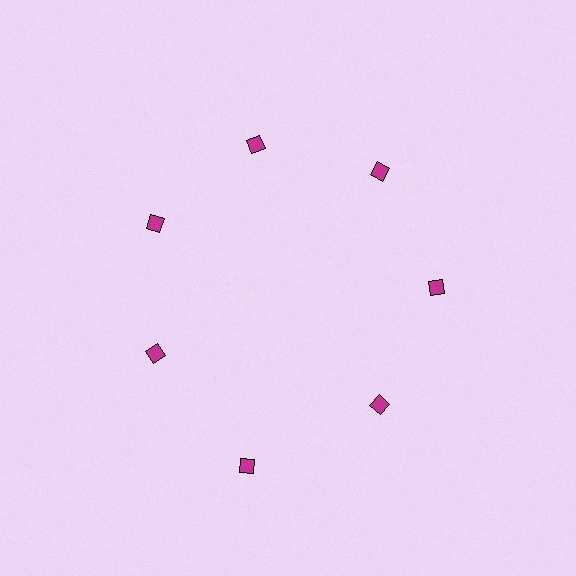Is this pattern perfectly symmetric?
No. The 7 magenta diamonds are arranged in a ring, but one element near the 6 o'clock position is pushed outward from the center, breaking the 7-fold rotational symmetry.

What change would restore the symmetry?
The symmetry would be restored by moving it inward, back onto the ring so that all 7 diamonds sit at equal angles and equal distance from the center.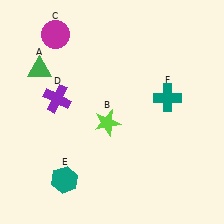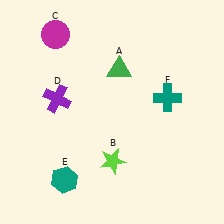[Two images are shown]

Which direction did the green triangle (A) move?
The green triangle (A) moved right.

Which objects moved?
The objects that moved are: the green triangle (A), the lime star (B).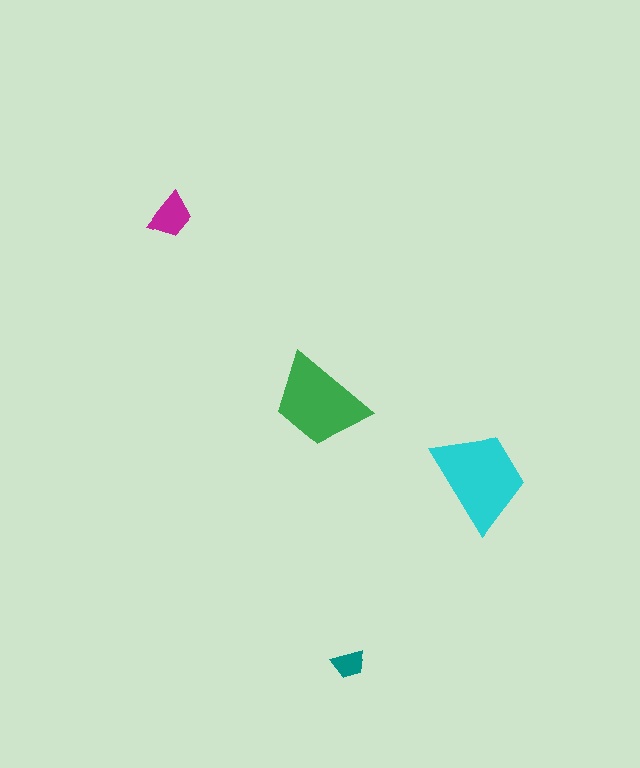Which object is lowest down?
The teal trapezoid is bottommost.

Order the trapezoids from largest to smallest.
the cyan one, the green one, the magenta one, the teal one.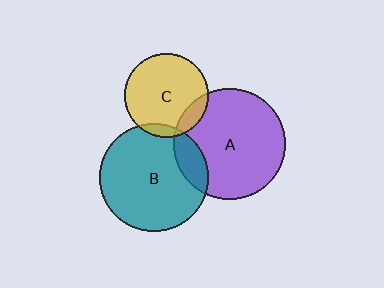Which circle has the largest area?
Circle A (purple).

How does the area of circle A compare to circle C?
Approximately 1.7 times.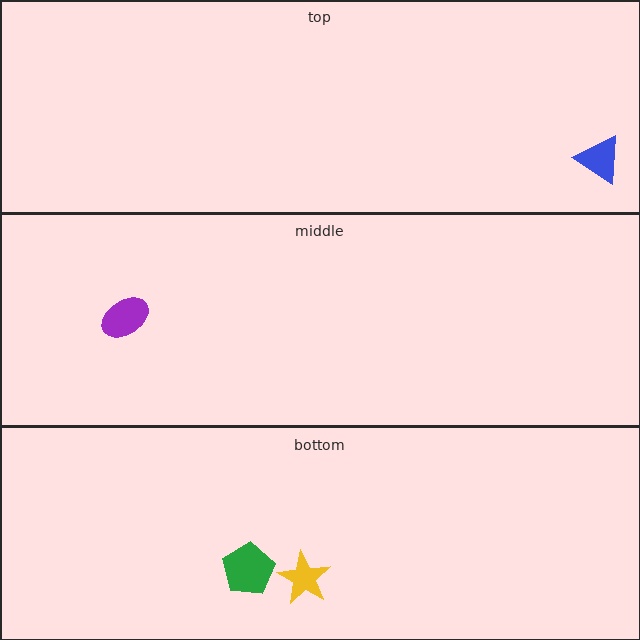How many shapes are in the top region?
1.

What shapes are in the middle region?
The purple ellipse.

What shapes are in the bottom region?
The yellow star, the green pentagon.